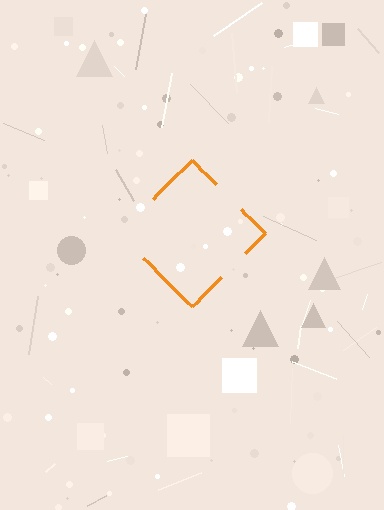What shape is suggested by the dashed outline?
The dashed outline suggests a diamond.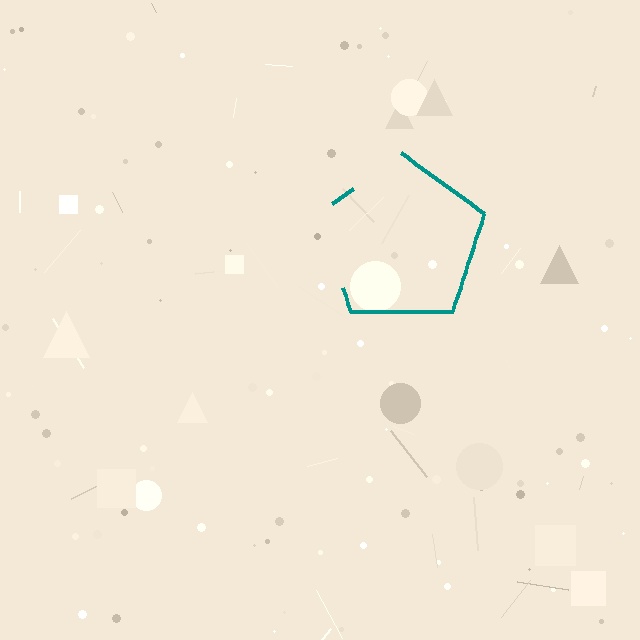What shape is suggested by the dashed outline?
The dashed outline suggests a pentagon.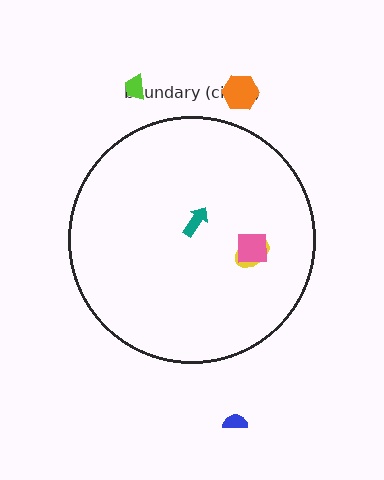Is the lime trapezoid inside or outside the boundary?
Outside.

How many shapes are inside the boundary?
3 inside, 3 outside.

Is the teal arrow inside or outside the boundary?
Inside.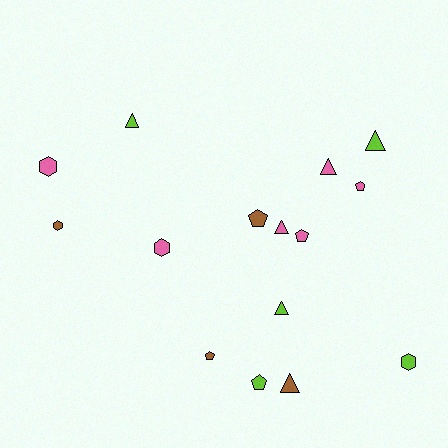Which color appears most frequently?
Pink, with 6 objects.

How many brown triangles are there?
There is 1 brown triangle.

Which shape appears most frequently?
Triangle, with 6 objects.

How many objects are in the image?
There are 15 objects.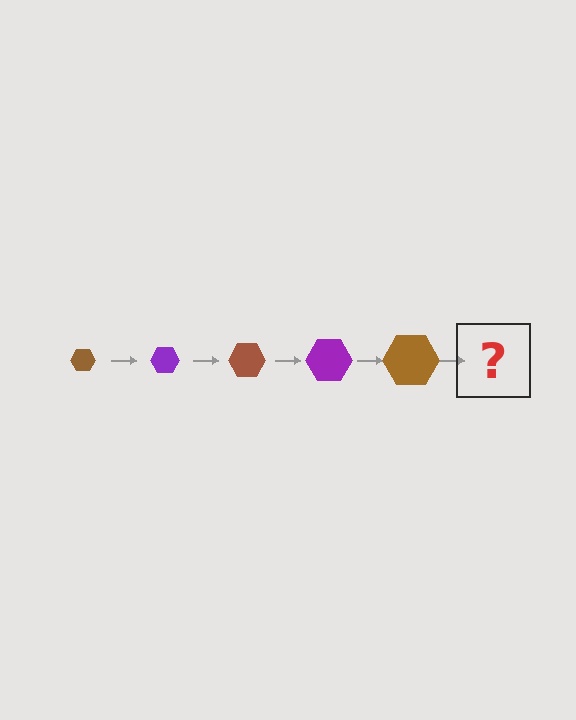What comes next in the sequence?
The next element should be a purple hexagon, larger than the previous one.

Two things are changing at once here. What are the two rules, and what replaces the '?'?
The two rules are that the hexagon grows larger each step and the color cycles through brown and purple. The '?' should be a purple hexagon, larger than the previous one.